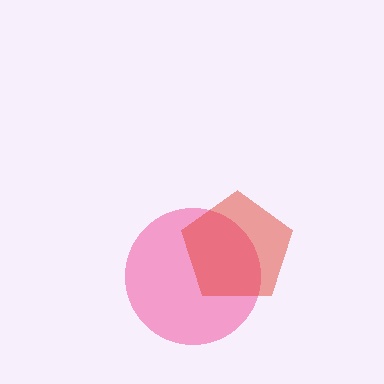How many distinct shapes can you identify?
There are 2 distinct shapes: a pink circle, a red pentagon.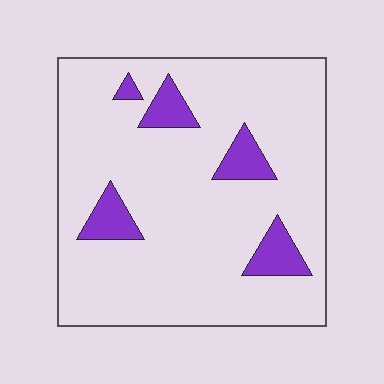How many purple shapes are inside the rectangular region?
5.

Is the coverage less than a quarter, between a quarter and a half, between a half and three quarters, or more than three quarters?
Less than a quarter.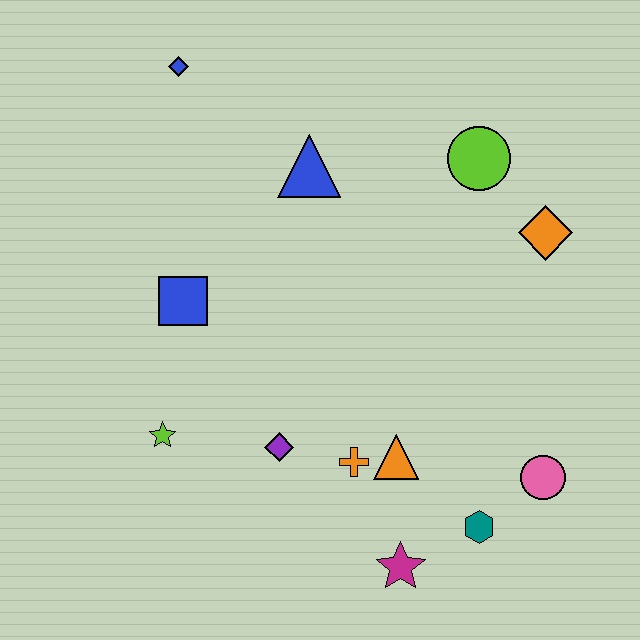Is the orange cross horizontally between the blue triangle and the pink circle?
Yes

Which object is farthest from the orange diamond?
The lime star is farthest from the orange diamond.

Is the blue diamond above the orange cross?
Yes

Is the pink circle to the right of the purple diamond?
Yes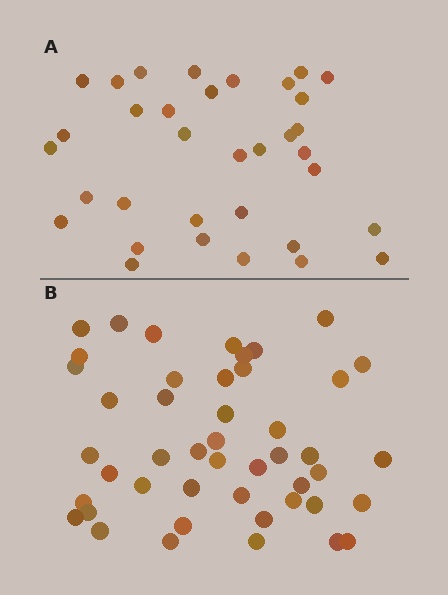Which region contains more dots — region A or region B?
Region B (the bottom region) has more dots.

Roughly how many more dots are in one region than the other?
Region B has roughly 12 or so more dots than region A.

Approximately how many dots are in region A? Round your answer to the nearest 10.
About 30 dots. (The exact count is 34, which rounds to 30.)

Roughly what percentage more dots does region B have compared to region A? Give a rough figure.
About 35% more.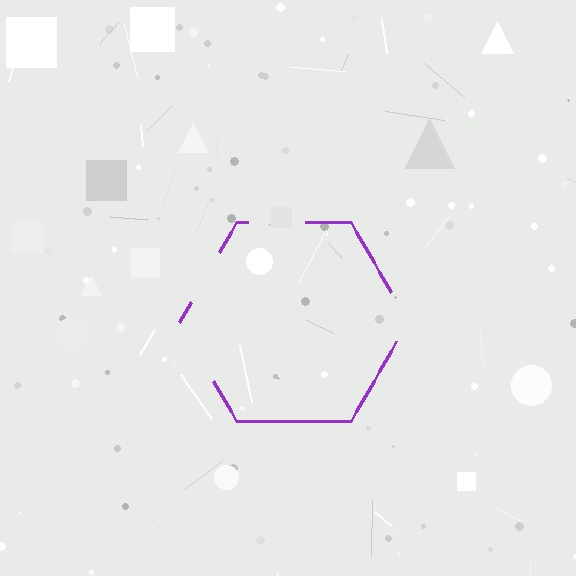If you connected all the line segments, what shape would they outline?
They would outline a hexagon.